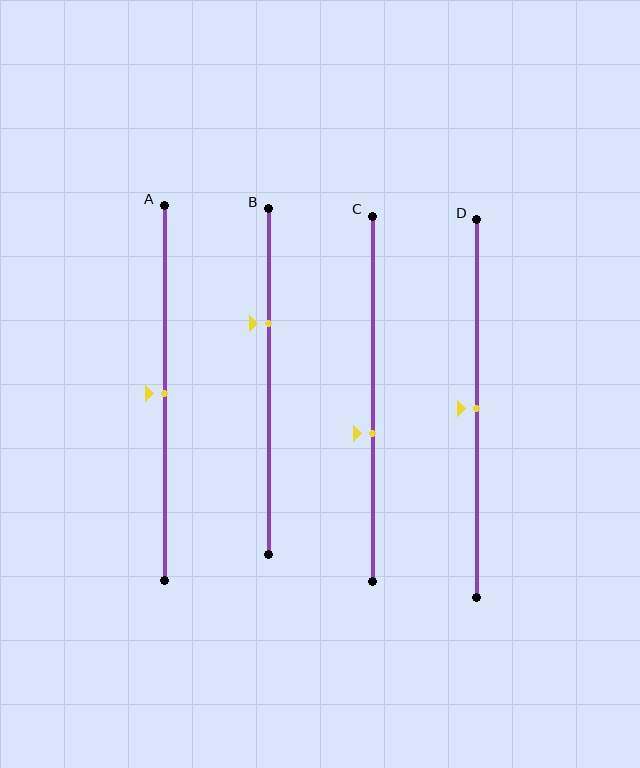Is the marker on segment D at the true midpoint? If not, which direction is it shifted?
Yes, the marker on segment D is at the true midpoint.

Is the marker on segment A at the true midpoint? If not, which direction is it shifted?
Yes, the marker on segment A is at the true midpoint.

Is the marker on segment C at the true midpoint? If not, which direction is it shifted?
No, the marker on segment C is shifted downward by about 10% of the segment length.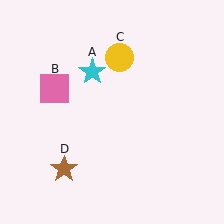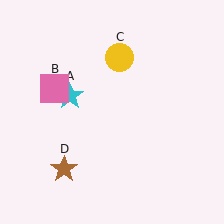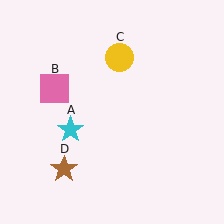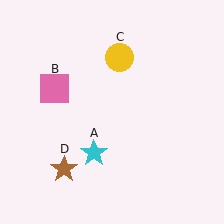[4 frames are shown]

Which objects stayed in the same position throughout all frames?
Pink square (object B) and yellow circle (object C) and brown star (object D) remained stationary.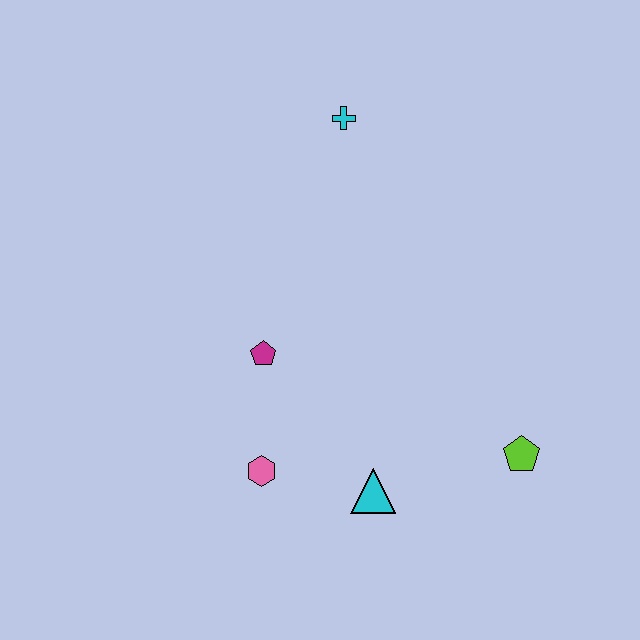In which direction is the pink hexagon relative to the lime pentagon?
The pink hexagon is to the left of the lime pentagon.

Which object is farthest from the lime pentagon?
The cyan cross is farthest from the lime pentagon.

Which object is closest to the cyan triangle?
The pink hexagon is closest to the cyan triangle.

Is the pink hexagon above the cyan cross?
No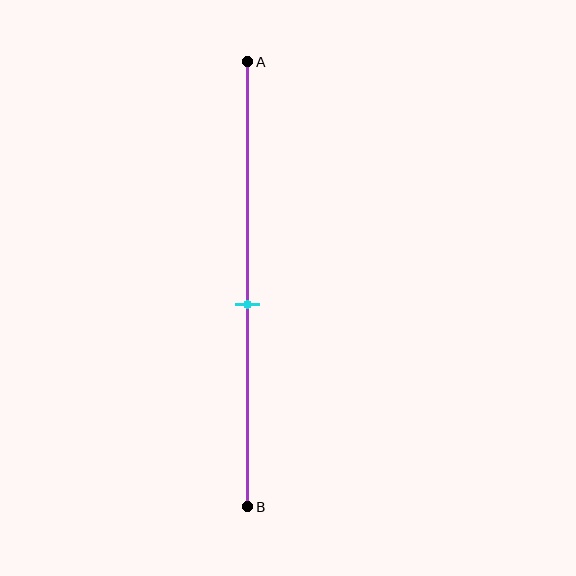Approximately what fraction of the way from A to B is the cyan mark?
The cyan mark is approximately 55% of the way from A to B.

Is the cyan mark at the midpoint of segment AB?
No, the mark is at about 55% from A, not at the 50% midpoint.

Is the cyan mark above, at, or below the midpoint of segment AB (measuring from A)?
The cyan mark is below the midpoint of segment AB.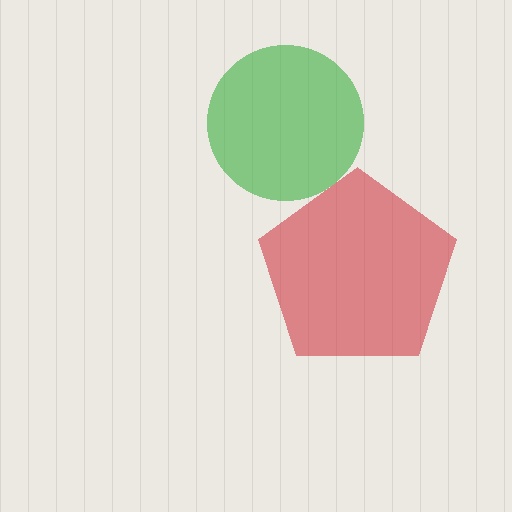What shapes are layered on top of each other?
The layered shapes are: a red pentagon, a green circle.